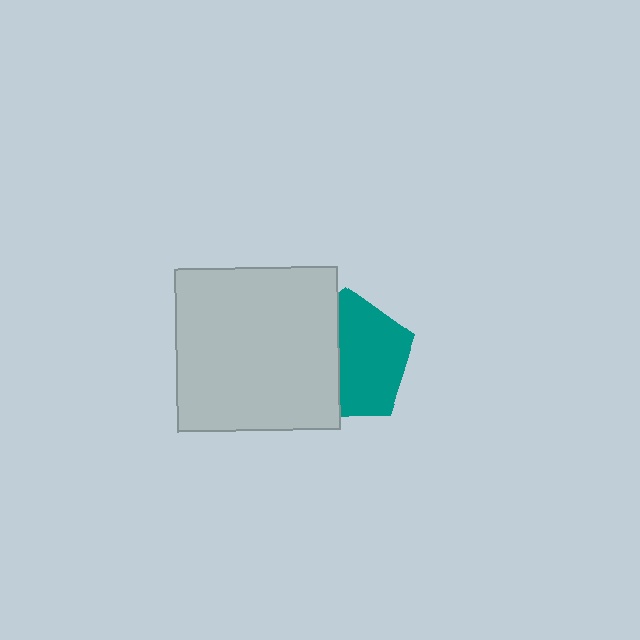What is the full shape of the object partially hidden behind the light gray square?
The partially hidden object is a teal pentagon.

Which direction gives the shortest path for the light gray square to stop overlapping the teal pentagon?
Moving left gives the shortest separation.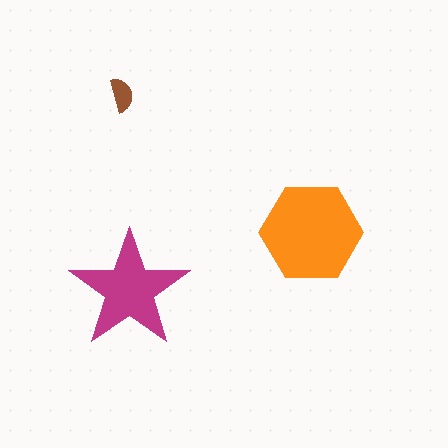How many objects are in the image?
There are 3 objects in the image.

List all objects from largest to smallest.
The orange hexagon, the magenta star, the brown semicircle.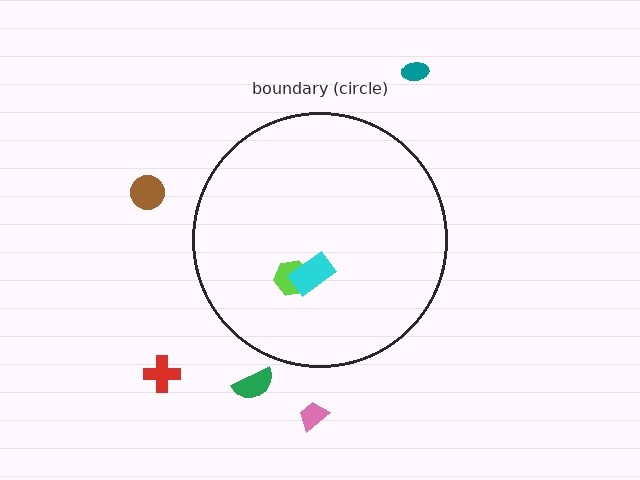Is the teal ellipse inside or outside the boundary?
Outside.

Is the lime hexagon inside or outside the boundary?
Inside.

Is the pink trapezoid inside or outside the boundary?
Outside.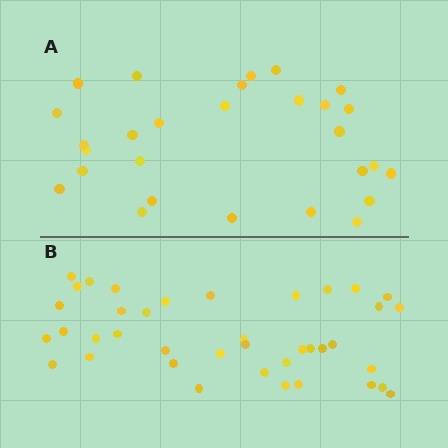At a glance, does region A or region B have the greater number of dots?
Region B (the bottom region) has more dots.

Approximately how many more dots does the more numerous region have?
Region B has roughly 12 or so more dots than region A.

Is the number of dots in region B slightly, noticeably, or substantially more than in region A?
Region B has noticeably more, but not dramatically so. The ratio is roughly 1.4 to 1.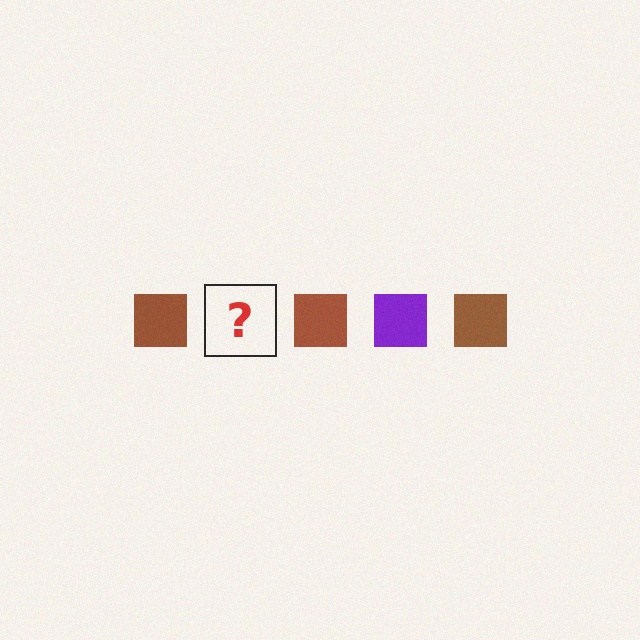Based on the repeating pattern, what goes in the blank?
The blank should be a purple square.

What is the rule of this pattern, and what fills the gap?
The rule is that the pattern cycles through brown, purple squares. The gap should be filled with a purple square.